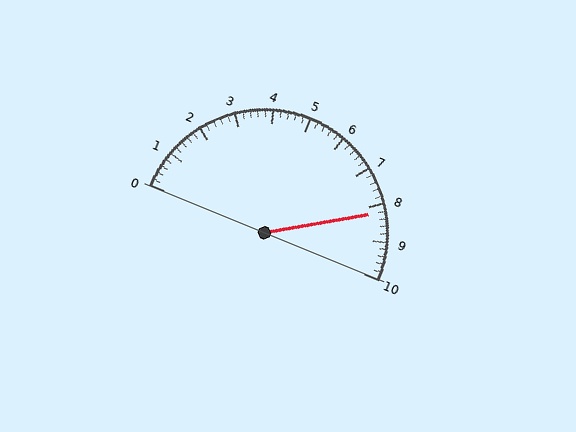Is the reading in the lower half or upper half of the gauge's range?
The reading is in the upper half of the range (0 to 10).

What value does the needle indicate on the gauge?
The needle indicates approximately 8.2.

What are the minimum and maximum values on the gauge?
The gauge ranges from 0 to 10.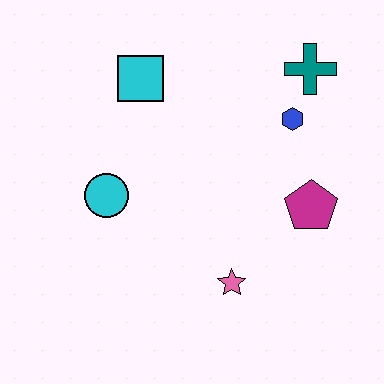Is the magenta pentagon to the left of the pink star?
No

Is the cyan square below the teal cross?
Yes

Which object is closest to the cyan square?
The cyan circle is closest to the cyan square.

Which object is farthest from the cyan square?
The pink star is farthest from the cyan square.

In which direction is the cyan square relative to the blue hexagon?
The cyan square is to the left of the blue hexagon.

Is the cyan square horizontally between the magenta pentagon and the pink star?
No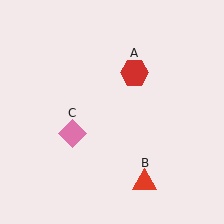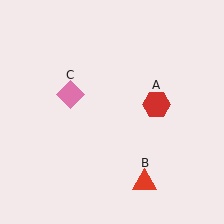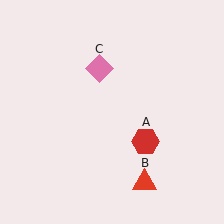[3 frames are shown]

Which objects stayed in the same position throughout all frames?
Red triangle (object B) remained stationary.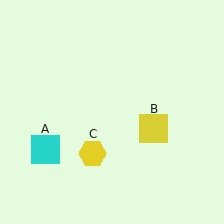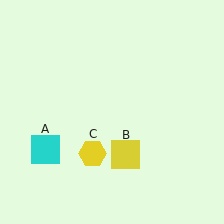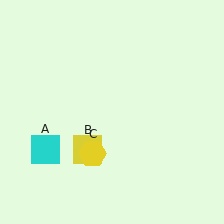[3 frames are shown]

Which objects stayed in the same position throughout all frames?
Cyan square (object A) and yellow hexagon (object C) remained stationary.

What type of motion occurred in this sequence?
The yellow square (object B) rotated clockwise around the center of the scene.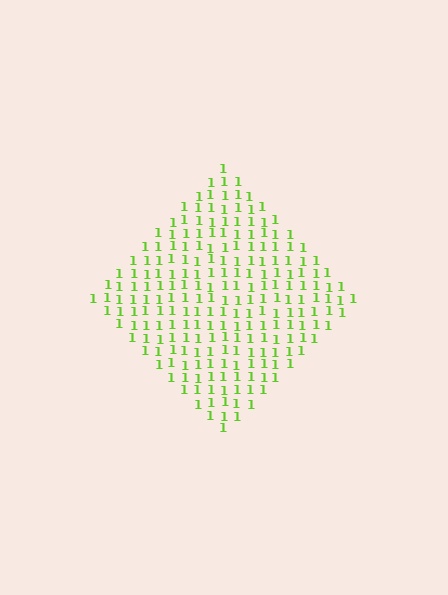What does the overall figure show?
The overall figure shows a diamond.